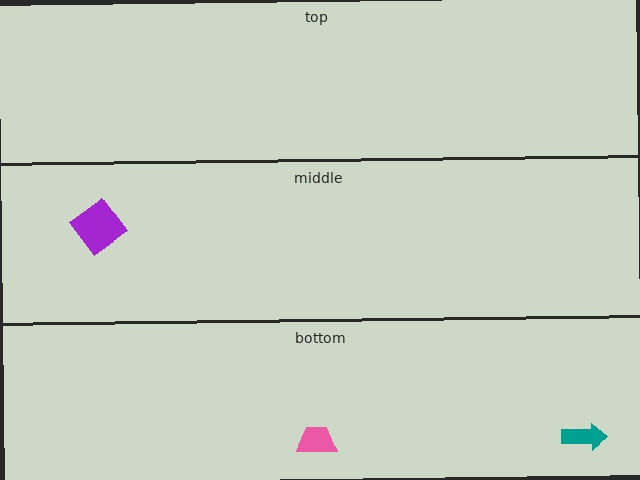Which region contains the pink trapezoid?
The bottom region.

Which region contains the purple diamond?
The middle region.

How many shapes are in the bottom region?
2.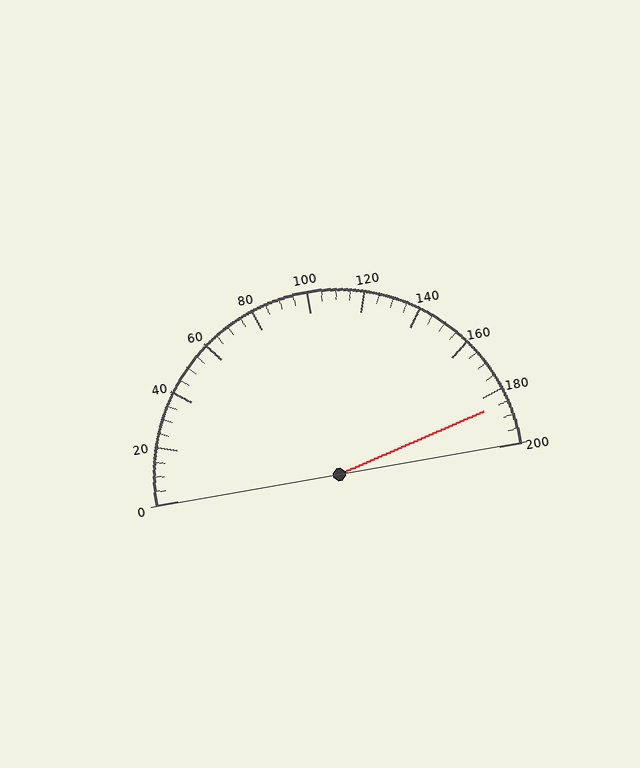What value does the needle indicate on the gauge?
The needle indicates approximately 185.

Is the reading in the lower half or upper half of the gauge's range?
The reading is in the upper half of the range (0 to 200).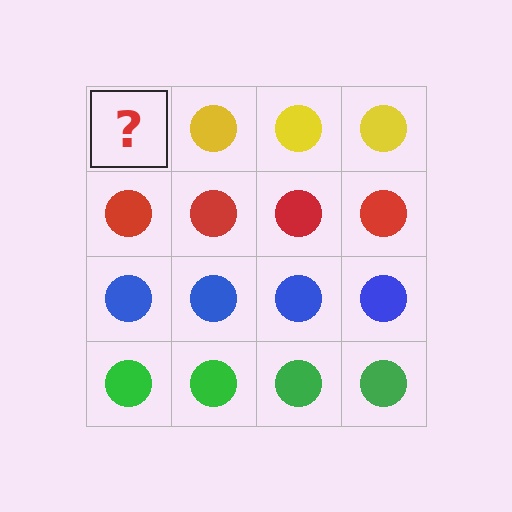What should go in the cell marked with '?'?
The missing cell should contain a yellow circle.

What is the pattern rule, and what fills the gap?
The rule is that each row has a consistent color. The gap should be filled with a yellow circle.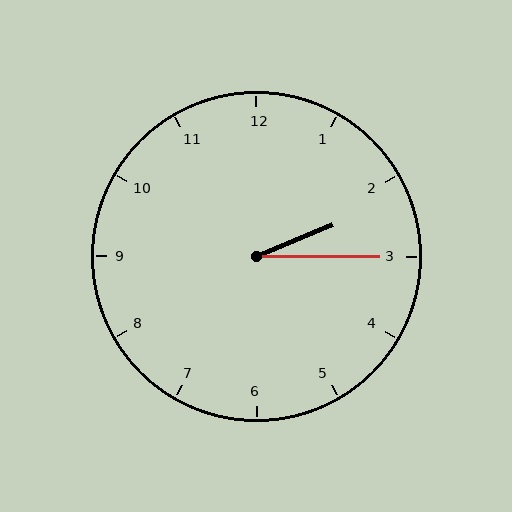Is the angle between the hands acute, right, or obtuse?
It is acute.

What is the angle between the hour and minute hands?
Approximately 22 degrees.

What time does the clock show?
2:15.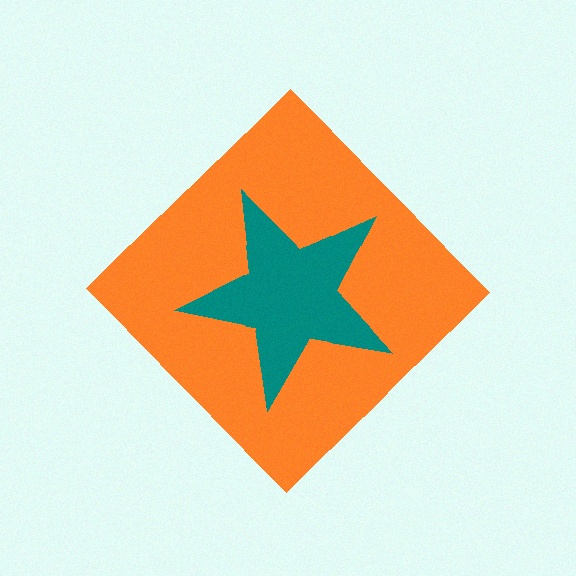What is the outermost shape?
The orange diamond.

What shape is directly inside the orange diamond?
The teal star.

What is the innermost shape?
The teal star.